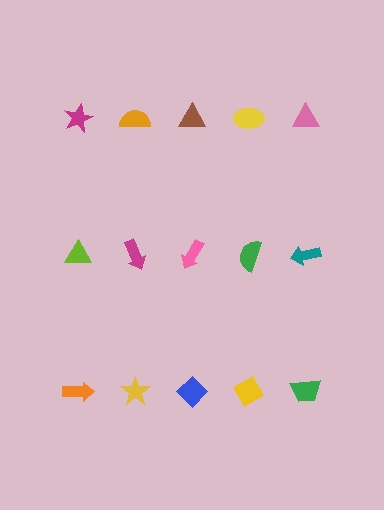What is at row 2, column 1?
A lime triangle.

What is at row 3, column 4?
A yellow diamond.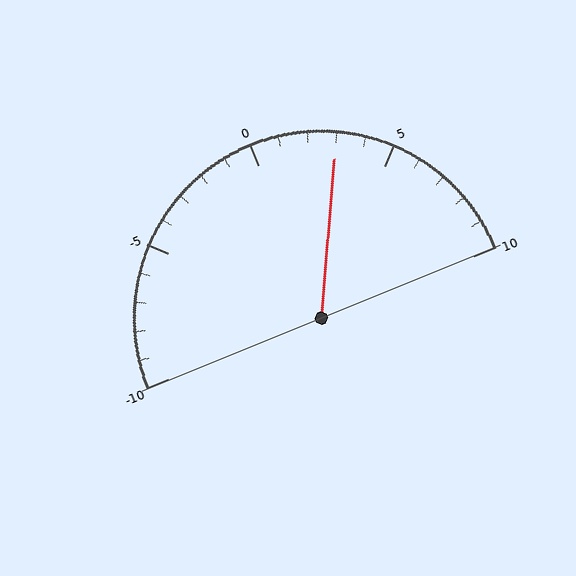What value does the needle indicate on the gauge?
The needle indicates approximately 3.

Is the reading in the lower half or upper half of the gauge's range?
The reading is in the upper half of the range (-10 to 10).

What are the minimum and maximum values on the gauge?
The gauge ranges from -10 to 10.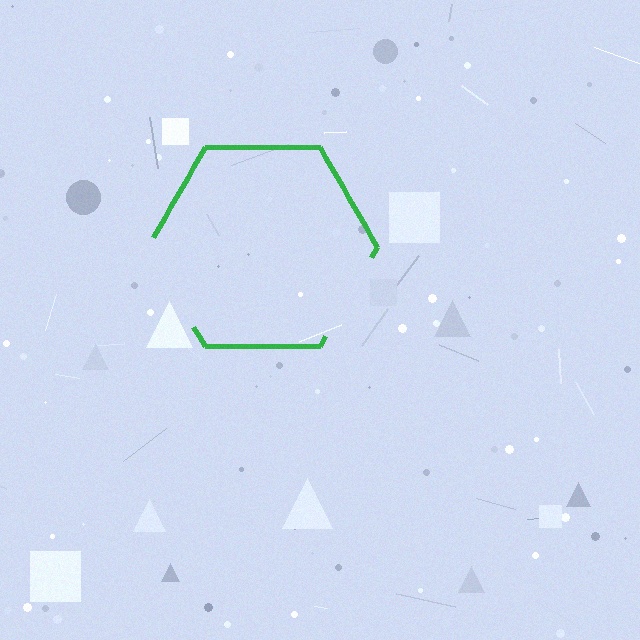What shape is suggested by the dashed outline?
The dashed outline suggests a hexagon.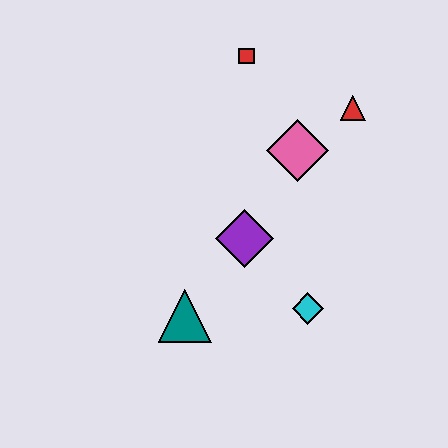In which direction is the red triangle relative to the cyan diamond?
The red triangle is above the cyan diamond.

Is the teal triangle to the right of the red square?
No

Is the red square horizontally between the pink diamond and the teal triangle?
Yes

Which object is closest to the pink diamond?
The red triangle is closest to the pink diamond.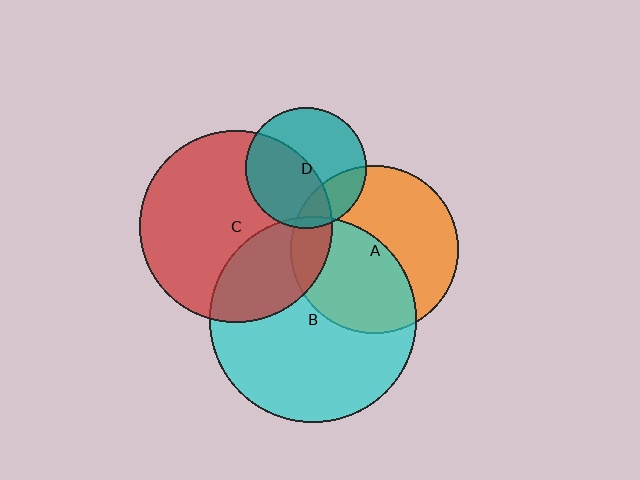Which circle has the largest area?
Circle B (cyan).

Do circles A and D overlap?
Yes.